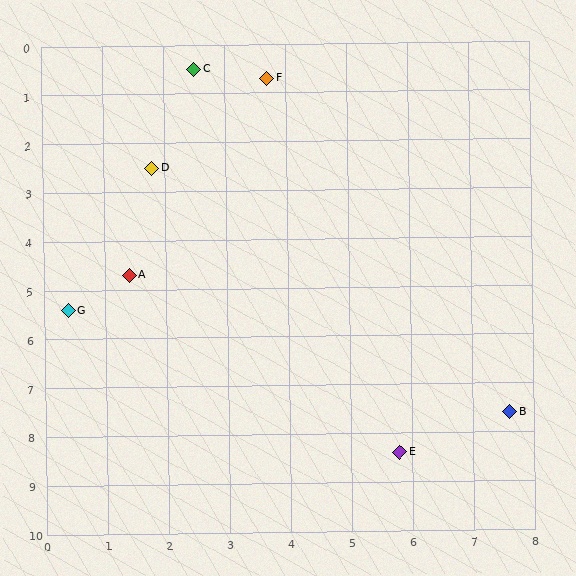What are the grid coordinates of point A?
Point A is at approximately (1.4, 4.7).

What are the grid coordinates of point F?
Point F is at approximately (3.7, 0.7).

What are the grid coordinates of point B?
Point B is at approximately (7.6, 7.6).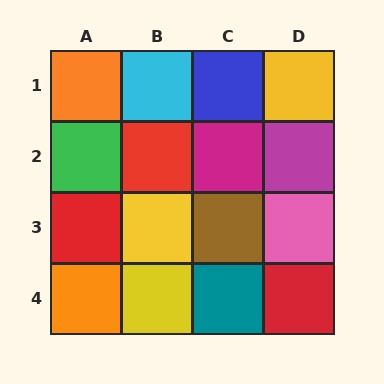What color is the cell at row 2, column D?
Magenta.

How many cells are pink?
1 cell is pink.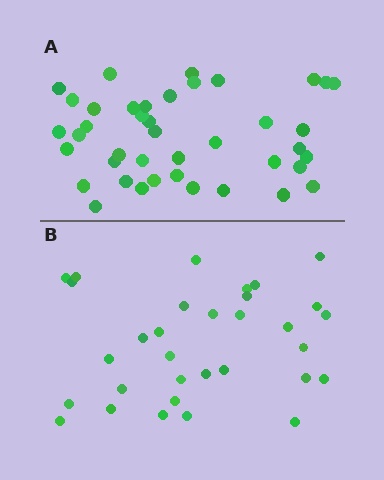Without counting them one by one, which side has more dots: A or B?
Region A (the top region) has more dots.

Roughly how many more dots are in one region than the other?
Region A has roughly 8 or so more dots than region B.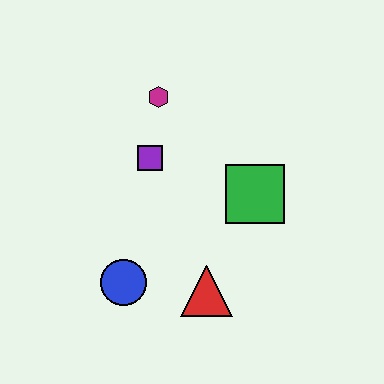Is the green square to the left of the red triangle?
No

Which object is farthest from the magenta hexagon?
The red triangle is farthest from the magenta hexagon.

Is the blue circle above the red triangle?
Yes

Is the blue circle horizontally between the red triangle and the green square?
No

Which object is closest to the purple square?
The magenta hexagon is closest to the purple square.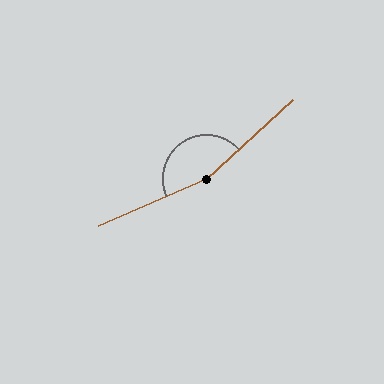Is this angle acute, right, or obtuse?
It is obtuse.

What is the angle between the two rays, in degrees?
Approximately 161 degrees.